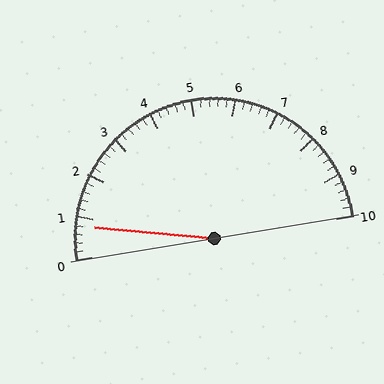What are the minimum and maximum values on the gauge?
The gauge ranges from 0 to 10.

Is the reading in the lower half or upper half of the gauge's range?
The reading is in the lower half of the range (0 to 10).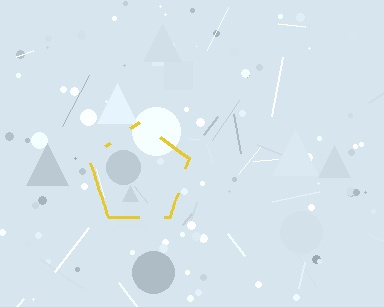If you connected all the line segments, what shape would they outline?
They would outline a pentagon.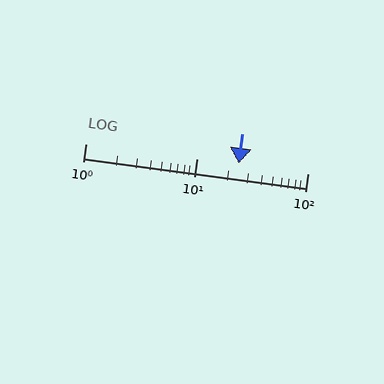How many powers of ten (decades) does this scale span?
The scale spans 2 decades, from 1 to 100.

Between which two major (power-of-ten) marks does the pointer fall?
The pointer is between 10 and 100.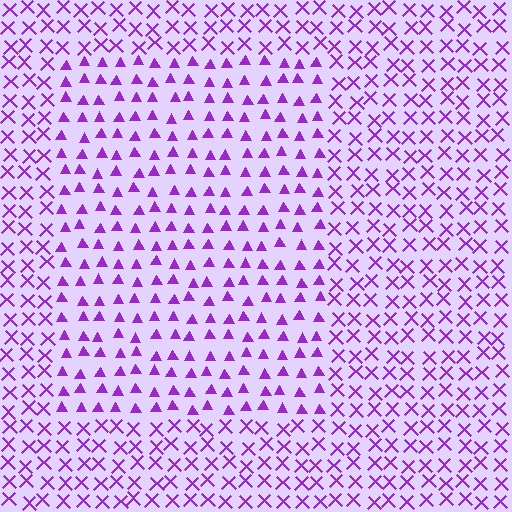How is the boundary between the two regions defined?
The boundary is defined by a change in element shape: triangles inside vs. X marks outside. All elements share the same color and spacing.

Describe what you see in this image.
The image is filled with small purple elements arranged in a uniform grid. A rectangle-shaped region contains triangles, while the surrounding area contains X marks. The boundary is defined purely by the change in element shape.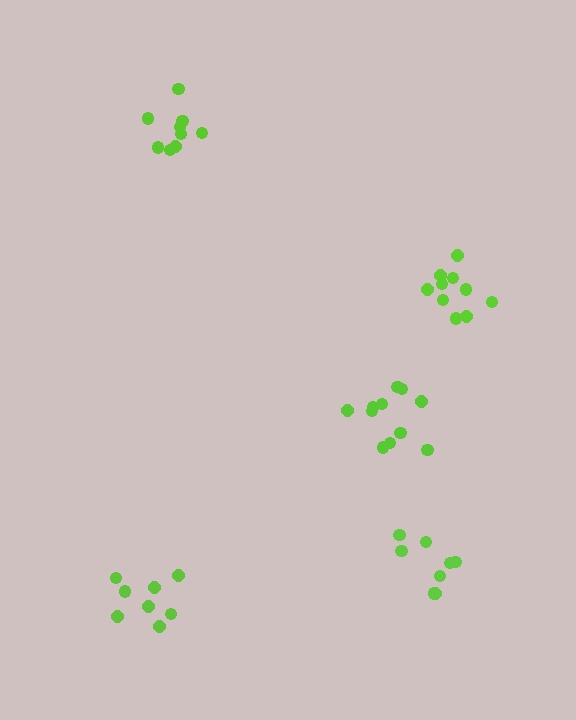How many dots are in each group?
Group 1: 8 dots, Group 2: 11 dots, Group 3: 8 dots, Group 4: 9 dots, Group 5: 10 dots (46 total).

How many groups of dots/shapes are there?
There are 5 groups.